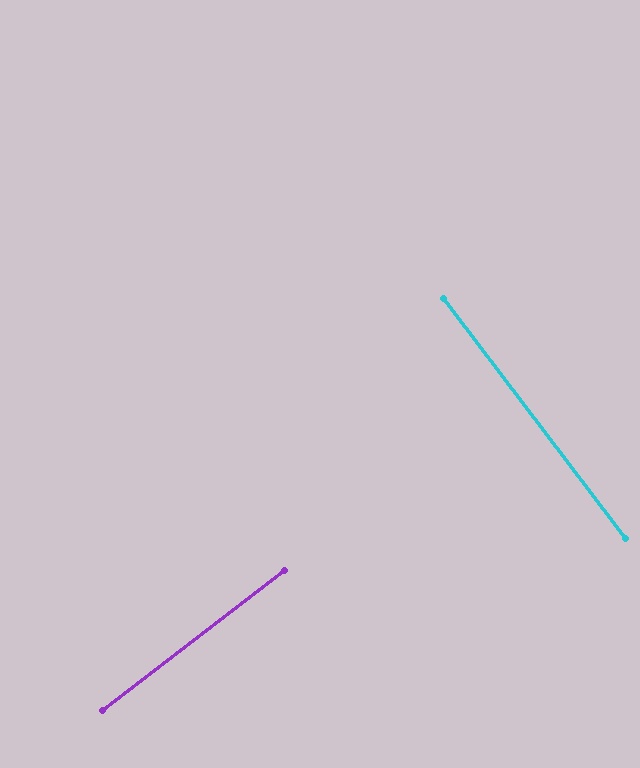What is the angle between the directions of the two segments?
Approximately 90 degrees.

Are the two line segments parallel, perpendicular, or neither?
Perpendicular — they meet at approximately 90°.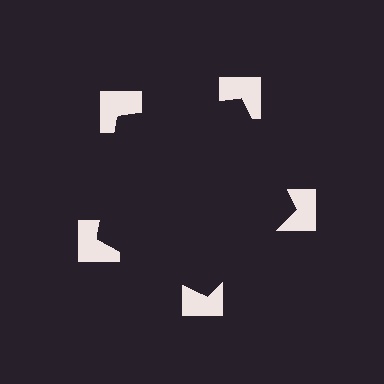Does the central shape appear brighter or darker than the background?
It typically appears slightly darker than the background, even though no actual brightness change is drawn.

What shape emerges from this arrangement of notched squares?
An illusory pentagon — its edges are inferred from the aligned wedge cuts in the notched squares, not physically drawn.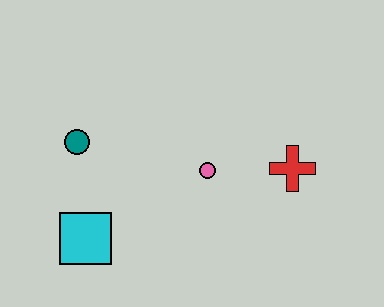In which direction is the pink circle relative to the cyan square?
The pink circle is to the right of the cyan square.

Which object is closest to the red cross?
The pink circle is closest to the red cross.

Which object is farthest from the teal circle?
The red cross is farthest from the teal circle.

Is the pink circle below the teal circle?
Yes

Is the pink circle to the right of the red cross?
No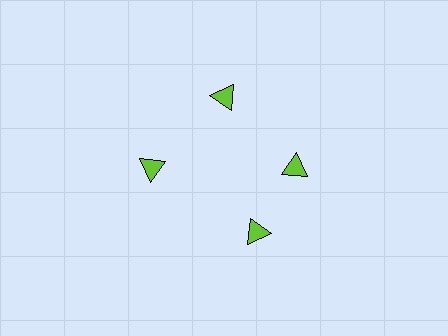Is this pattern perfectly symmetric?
No. The 4 lime triangles are arranged in a ring, but one element near the 6 o'clock position is rotated out of alignment along the ring, breaking the 4-fold rotational symmetry.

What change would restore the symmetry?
The symmetry would be restored by rotating it back into even spacing with its neighbors so that all 4 triangles sit at equal angles and equal distance from the center.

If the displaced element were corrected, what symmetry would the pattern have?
It would have 4-fold rotational symmetry — the pattern would map onto itself every 90 degrees.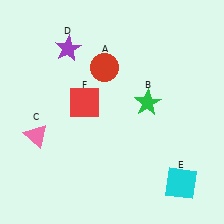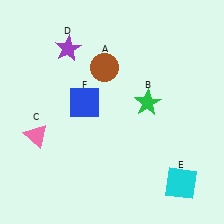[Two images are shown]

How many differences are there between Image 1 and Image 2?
There are 2 differences between the two images.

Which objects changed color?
A changed from red to brown. F changed from red to blue.